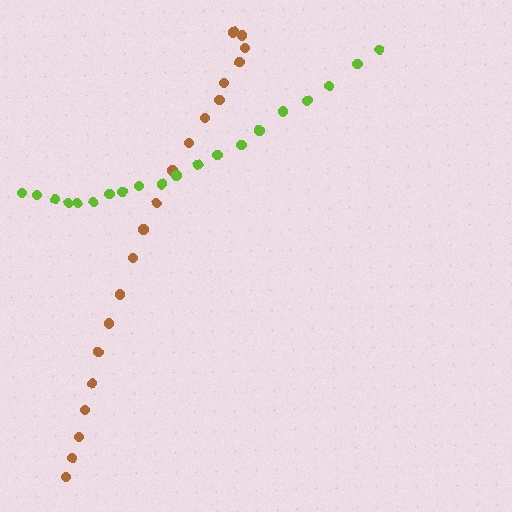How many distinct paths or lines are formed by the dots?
There are 2 distinct paths.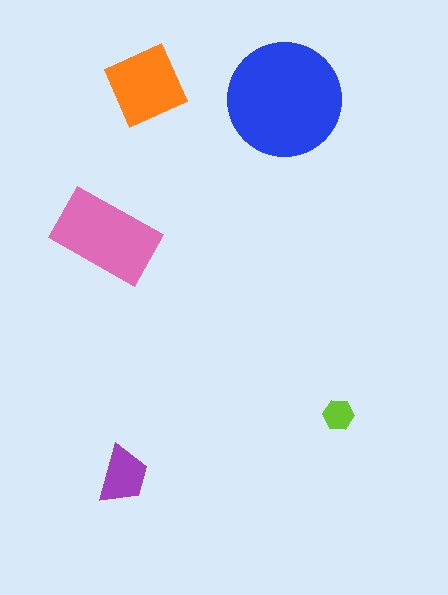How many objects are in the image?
There are 5 objects in the image.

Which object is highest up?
The orange diamond is topmost.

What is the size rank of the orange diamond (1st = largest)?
3rd.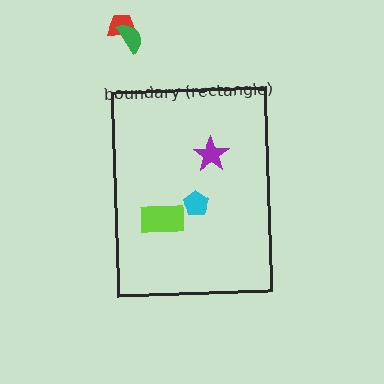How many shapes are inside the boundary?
3 inside, 2 outside.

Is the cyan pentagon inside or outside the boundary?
Inside.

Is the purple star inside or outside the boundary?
Inside.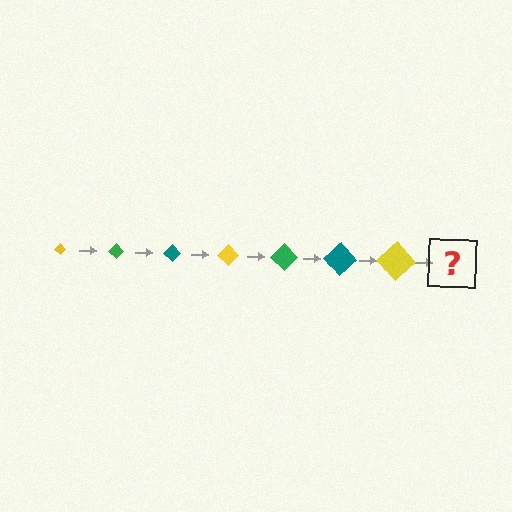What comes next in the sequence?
The next element should be a green diamond, larger than the previous one.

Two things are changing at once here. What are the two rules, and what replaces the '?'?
The two rules are that the diamond grows larger each step and the color cycles through yellow, green, and teal. The '?' should be a green diamond, larger than the previous one.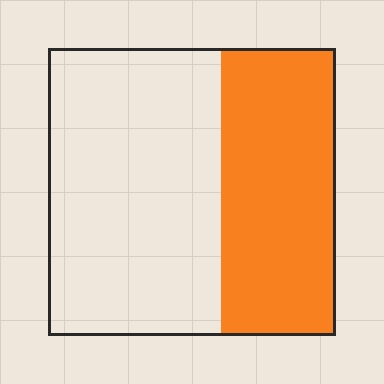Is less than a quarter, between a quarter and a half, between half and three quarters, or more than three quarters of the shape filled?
Between a quarter and a half.